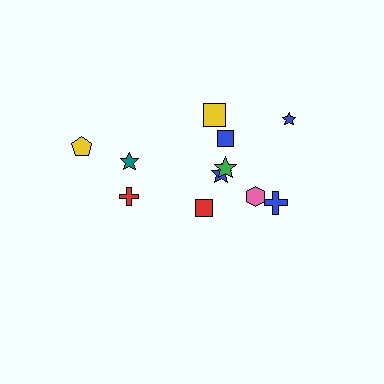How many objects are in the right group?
There are 7 objects.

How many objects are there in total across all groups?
There are 11 objects.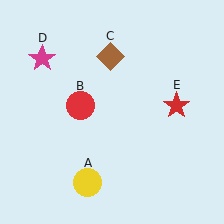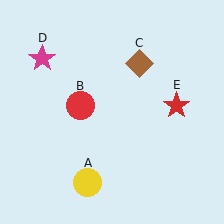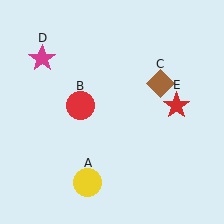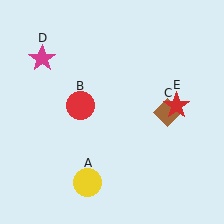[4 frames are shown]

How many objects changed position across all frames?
1 object changed position: brown diamond (object C).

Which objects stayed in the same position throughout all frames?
Yellow circle (object A) and red circle (object B) and magenta star (object D) and red star (object E) remained stationary.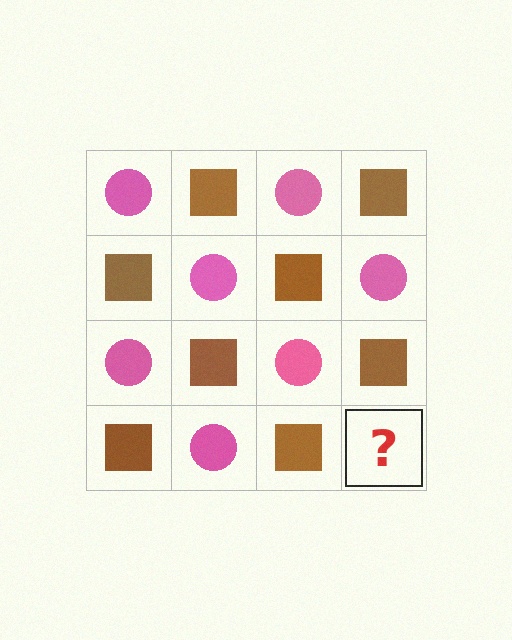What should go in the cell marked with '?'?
The missing cell should contain a pink circle.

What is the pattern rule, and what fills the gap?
The rule is that it alternates pink circle and brown square in a checkerboard pattern. The gap should be filled with a pink circle.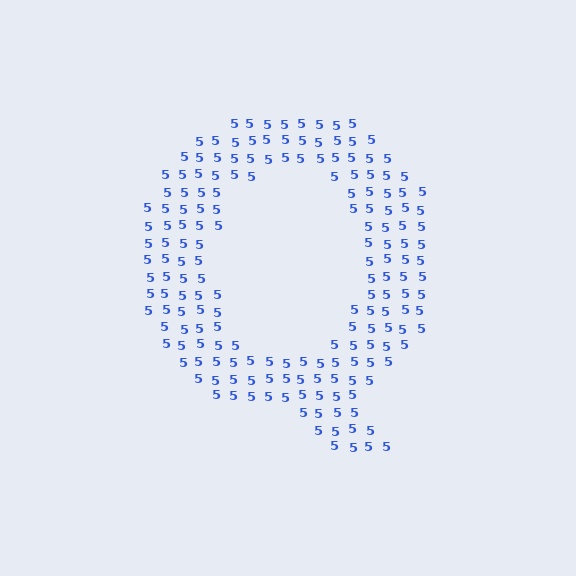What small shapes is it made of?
It is made of small digit 5's.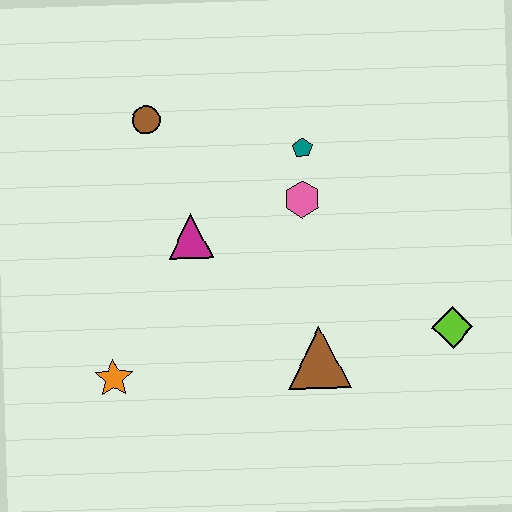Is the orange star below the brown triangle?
Yes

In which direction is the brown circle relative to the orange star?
The brown circle is above the orange star.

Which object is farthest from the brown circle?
The lime diamond is farthest from the brown circle.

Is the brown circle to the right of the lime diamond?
No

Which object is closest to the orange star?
The magenta triangle is closest to the orange star.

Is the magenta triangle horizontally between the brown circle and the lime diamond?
Yes